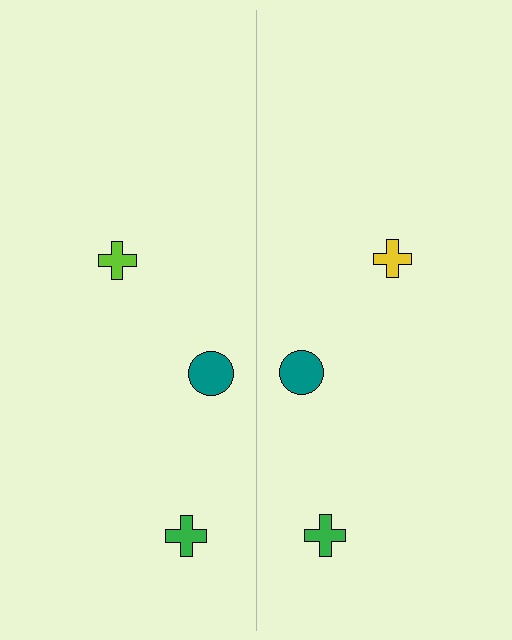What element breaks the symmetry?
The yellow cross on the right side breaks the symmetry — its mirror counterpart is lime.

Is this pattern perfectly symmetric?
No, the pattern is not perfectly symmetric. The yellow cross on the right side breaks the symmetry — its mirror counterpart is lime.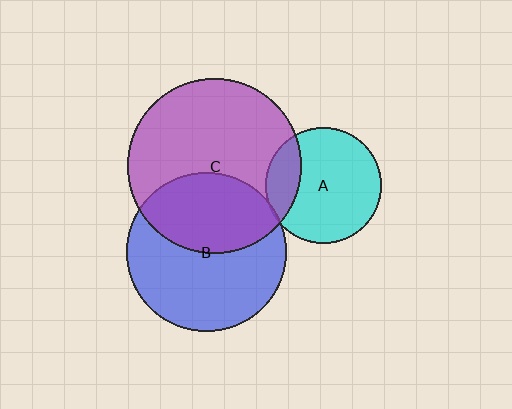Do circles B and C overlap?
Yes.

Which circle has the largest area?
Circle C (purple).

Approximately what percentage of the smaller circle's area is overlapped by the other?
Approximately 40%.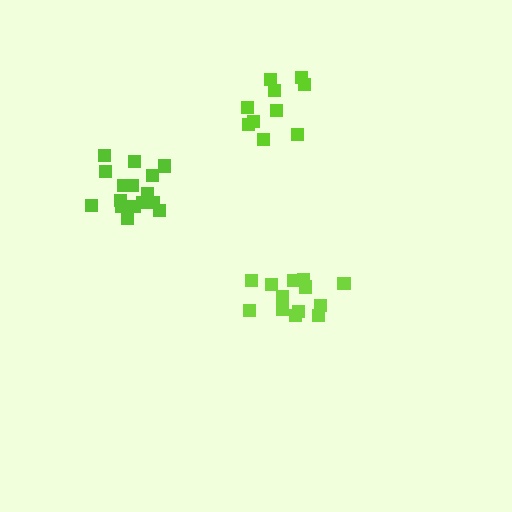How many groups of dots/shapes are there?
There are 3 groups.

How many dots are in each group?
Group 1: 14 dots, Group 2: 10 dots, Group 3: 16 dots (40 total).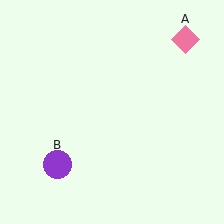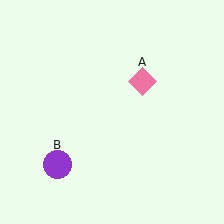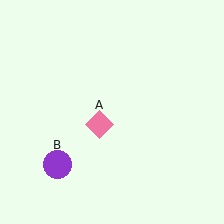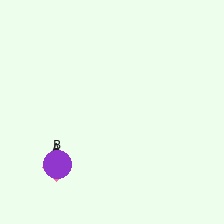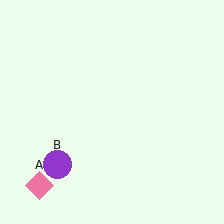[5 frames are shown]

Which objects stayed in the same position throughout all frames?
Purple circle (object B) remained stationary.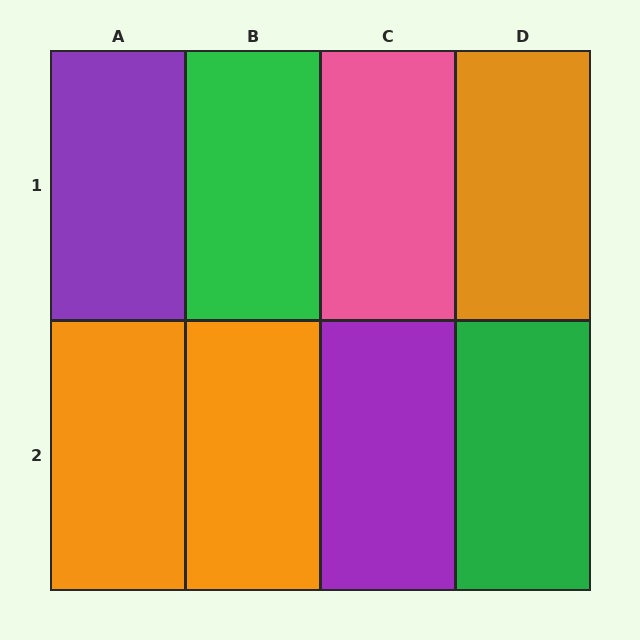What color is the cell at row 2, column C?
Purple.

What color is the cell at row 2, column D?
Green.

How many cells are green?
2 cells are green.